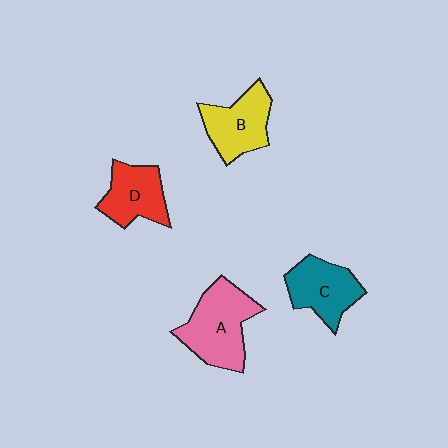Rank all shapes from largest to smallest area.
From largest to smallest: A (pink), B (yellow), C (teal), D (red).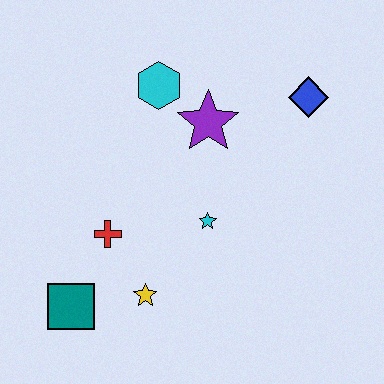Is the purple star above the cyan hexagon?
No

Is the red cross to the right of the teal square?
Yes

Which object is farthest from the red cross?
The blue diamond is farthest from the red cross.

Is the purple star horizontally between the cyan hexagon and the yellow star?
No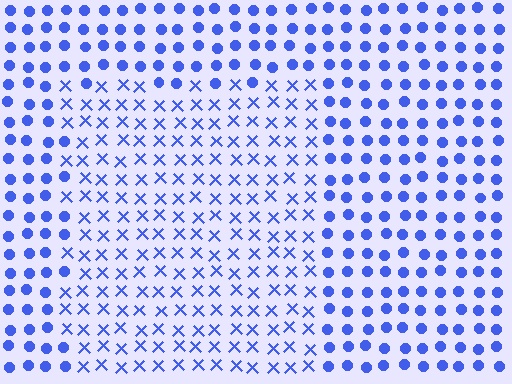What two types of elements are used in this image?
The image uses X marks inside the rectangle region and circles outside it.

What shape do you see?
I see a rectangle.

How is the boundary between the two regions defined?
The boundary is defined by a change in element shape: X marks inside vs. circles outside. All elements share the same color and spacing.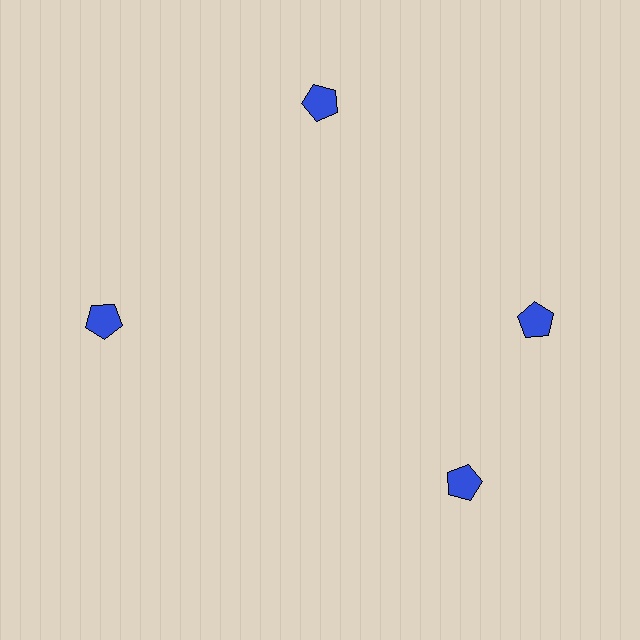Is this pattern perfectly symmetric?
No. The 4 blue pentagons are arranged in a ring, but one element near the 6 o'clock position is rotated out of alignment along the ring, breaking the 4-fold rotational symmetry.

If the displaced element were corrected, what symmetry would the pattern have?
It would have 4-fold rotational symmetry — the pattern would map onto itself every 90 degrees.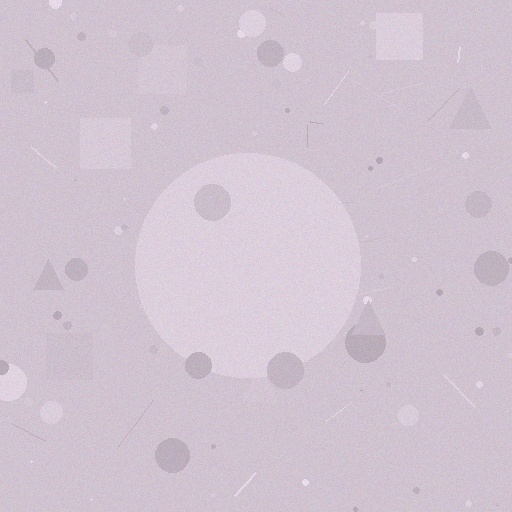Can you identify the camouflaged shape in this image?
The camouflaged shape is a circle.